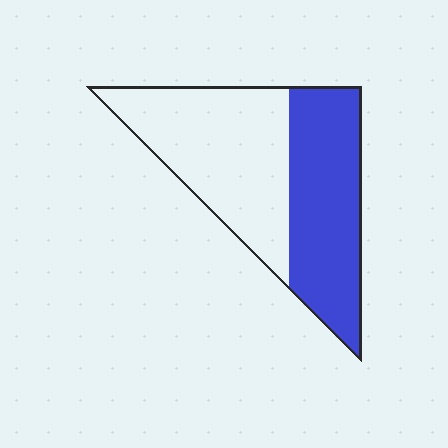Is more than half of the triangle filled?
No.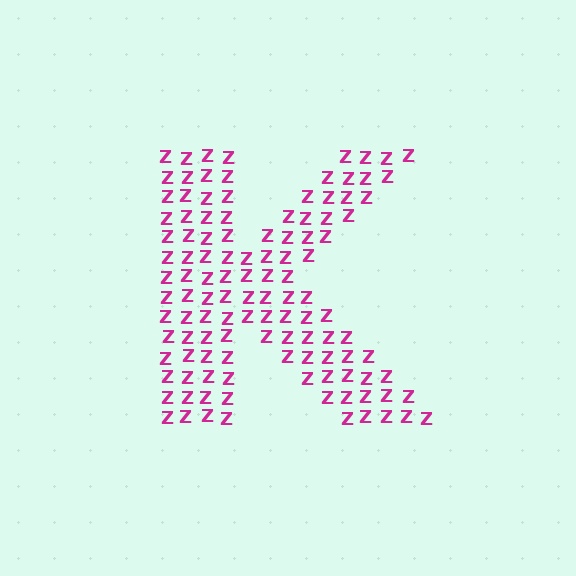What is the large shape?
The large shape is the letter K.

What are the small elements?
The small elements are letter Z's.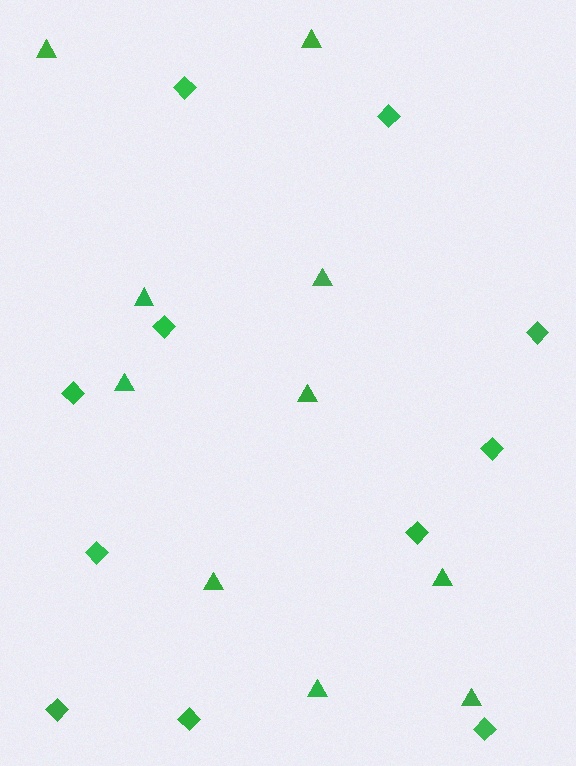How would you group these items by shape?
There are 2 groups: one group of diamonds (11) and one group of triangles (10).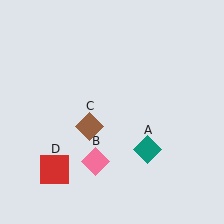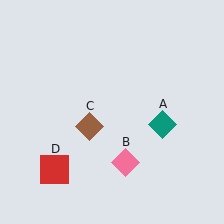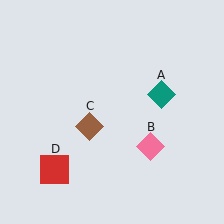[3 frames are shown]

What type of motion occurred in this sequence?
The teal diamond (object A), pink diamond (object B) rotated counterclockwise around the center of the scene.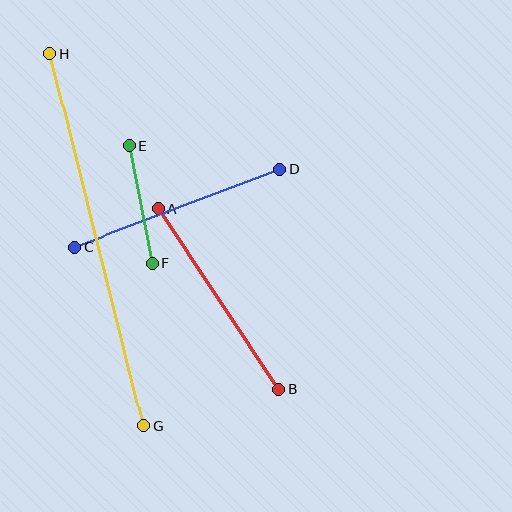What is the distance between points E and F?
The distance is approximately 120 pixels.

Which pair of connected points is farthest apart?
Points G and H are farthest apart.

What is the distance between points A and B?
The distance is approximately 217 pixels.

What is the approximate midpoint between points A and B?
The midpoint is at approximately (219, 299) pixels.